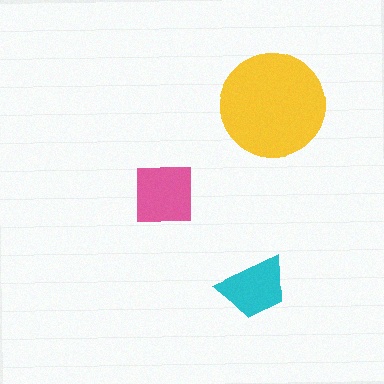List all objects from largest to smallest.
The yellow circle, the pink square, the cyan trapezoid.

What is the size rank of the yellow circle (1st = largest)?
1st.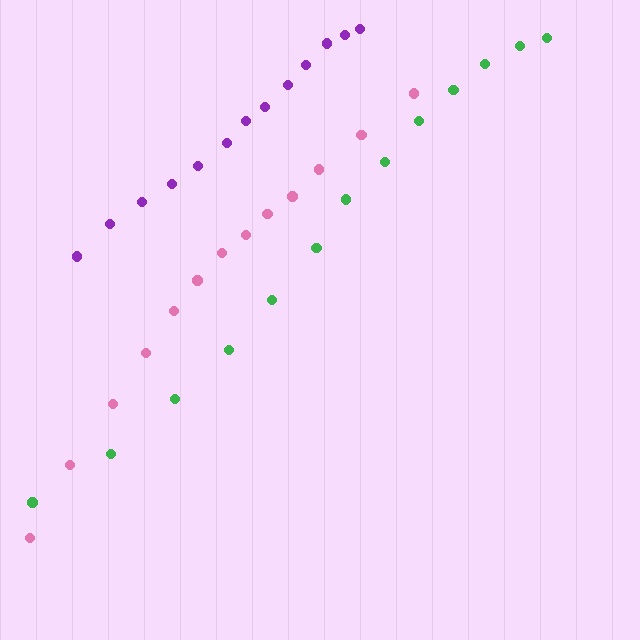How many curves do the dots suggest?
There are 3 distinct paths.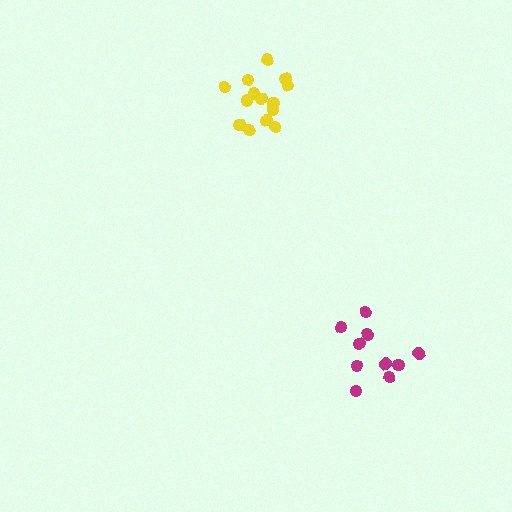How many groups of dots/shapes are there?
There are 2 groups.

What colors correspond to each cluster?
The clusters are colored: yellow, magenta.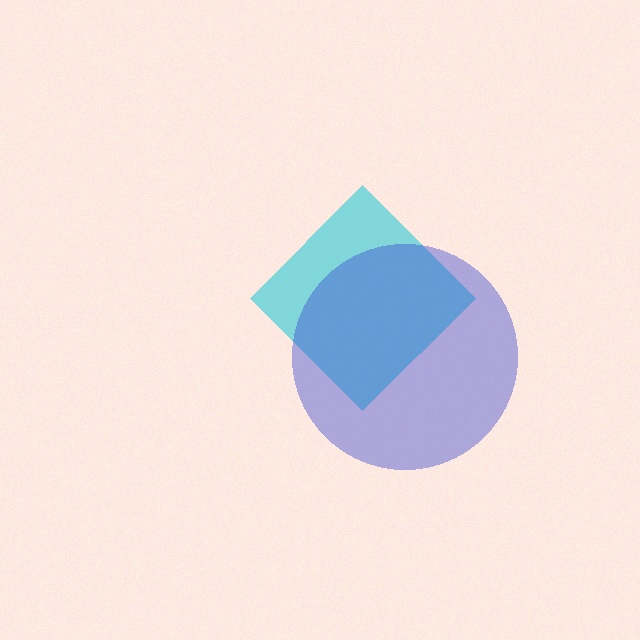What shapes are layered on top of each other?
The layered shapes are: a cyan diamond, a blue circle.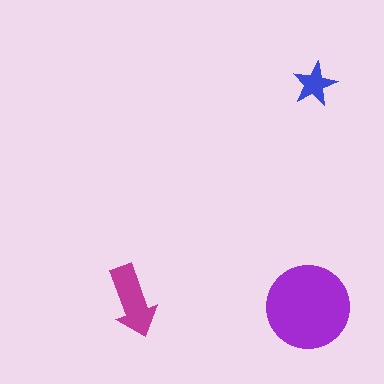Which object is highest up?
The blue star is topmost.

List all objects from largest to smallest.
The purple circle, the magenta arrow, the blue star.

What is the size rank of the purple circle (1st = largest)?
1st.